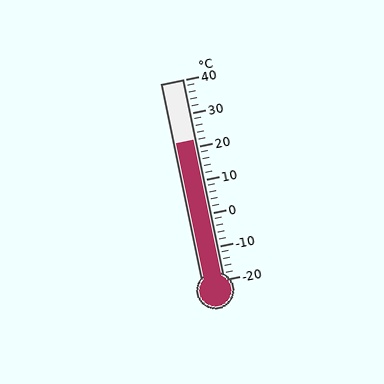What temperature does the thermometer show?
The thermometer shows approximately 22°C.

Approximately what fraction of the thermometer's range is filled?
The thermometer is filled to approximately 70% of its range.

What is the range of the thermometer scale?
The thermometer scale ranges from -20°C to 40°C.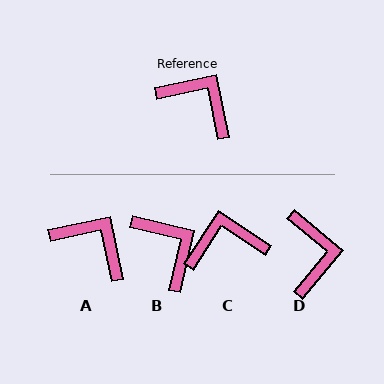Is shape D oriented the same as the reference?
No, it is off by about 51 degrees.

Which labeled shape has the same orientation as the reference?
A.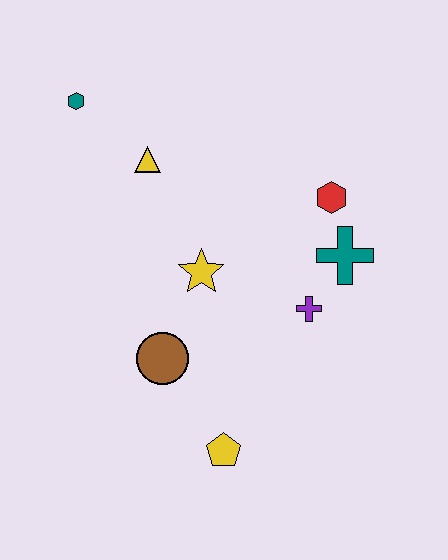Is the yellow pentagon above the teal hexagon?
No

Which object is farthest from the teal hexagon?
The yellow pentagon is farthest from the teal hexagon.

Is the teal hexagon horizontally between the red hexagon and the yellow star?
No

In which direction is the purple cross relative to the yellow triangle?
The purple cross is to the right of the yellow triangle.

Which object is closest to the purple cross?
The teal cross is closest to the purple cross.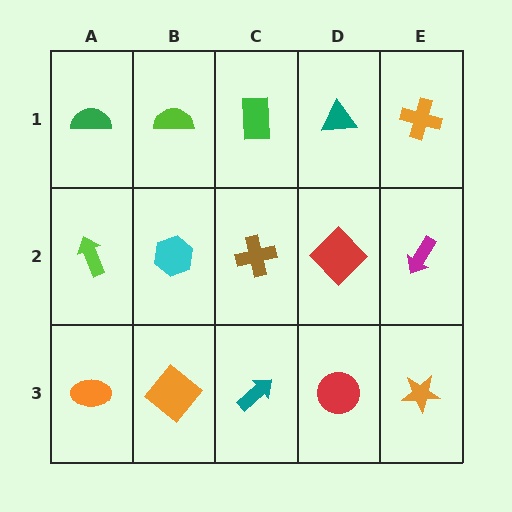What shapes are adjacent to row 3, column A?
A lime arrow (row 2, column A), an orange diamond (row 3, column B).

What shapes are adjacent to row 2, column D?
A teal triangle (row 1, column D), a red circle (row 3, column D), a brown cross (row 2, column C), a magenta arrow (row 2, column E).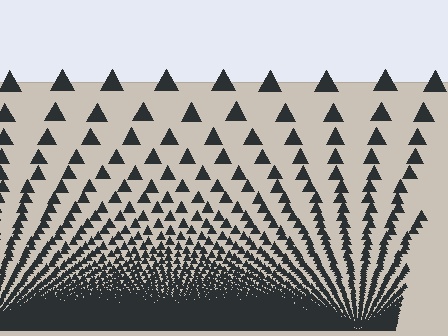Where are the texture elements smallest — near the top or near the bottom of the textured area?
Near the bottom.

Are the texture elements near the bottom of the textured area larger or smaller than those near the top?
Smaller. The gradient is inverted — elements near the bottom are smaller and denser.